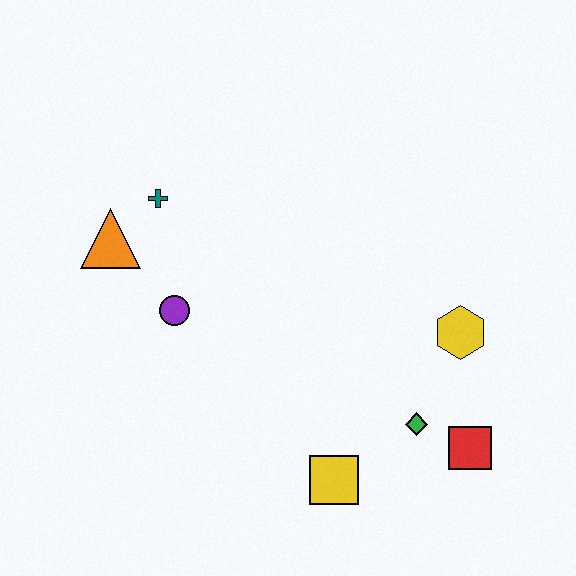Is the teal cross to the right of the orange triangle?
Yes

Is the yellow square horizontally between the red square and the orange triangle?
Yes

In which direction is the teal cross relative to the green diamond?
The teal cross is to the left of the green diamond.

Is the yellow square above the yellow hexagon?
No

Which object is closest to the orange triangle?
The teal cross is closest to the orange triangle.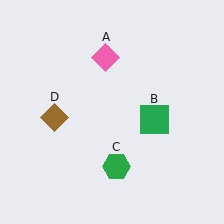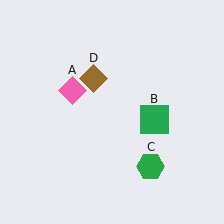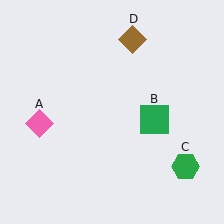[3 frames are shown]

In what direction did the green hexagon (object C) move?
The green hexagon (object C) moved right.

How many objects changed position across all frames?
3 objects changed position: pink diamond (object A), green hexagon (object C), brown diamond (object D).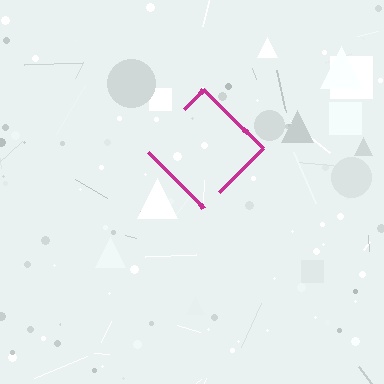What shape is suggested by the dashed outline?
The dashed outline suggests a diamond.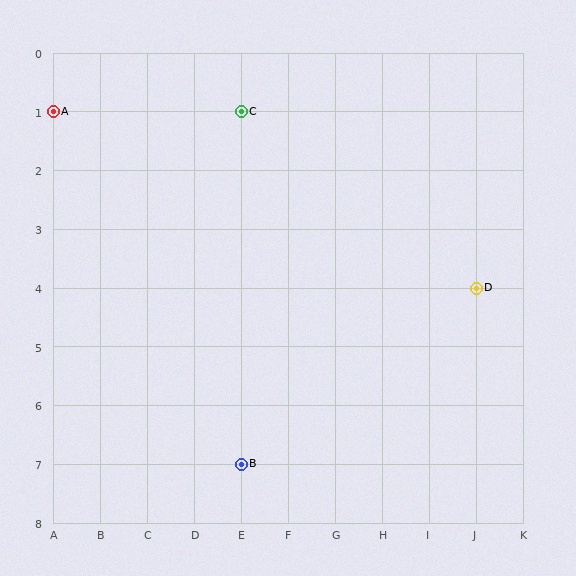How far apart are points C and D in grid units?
Points C and D are 5 columns and 3 rows apart (about 5.8 grid units diagonally).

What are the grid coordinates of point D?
Point D is at grid coordinates (J, 4).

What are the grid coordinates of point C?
Point C is at grid coordinates (E, 1).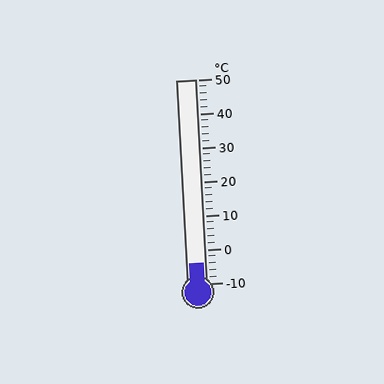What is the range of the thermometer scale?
The thermometer scale ranges from -10°C to 50°C.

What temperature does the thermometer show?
The thermometer shows approximately -4°C.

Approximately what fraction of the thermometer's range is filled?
The thermometer is filled to approximately 10% of its range.